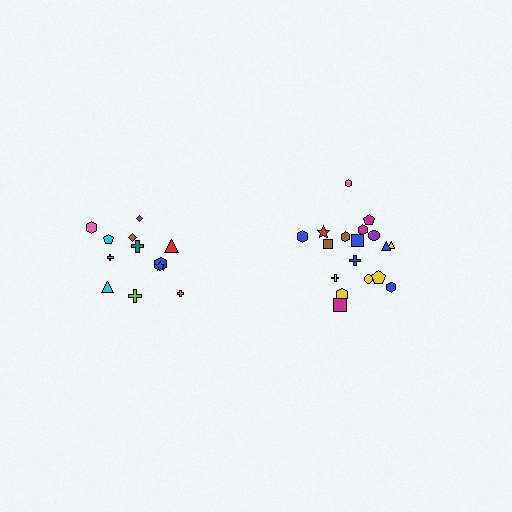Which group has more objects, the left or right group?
The right group.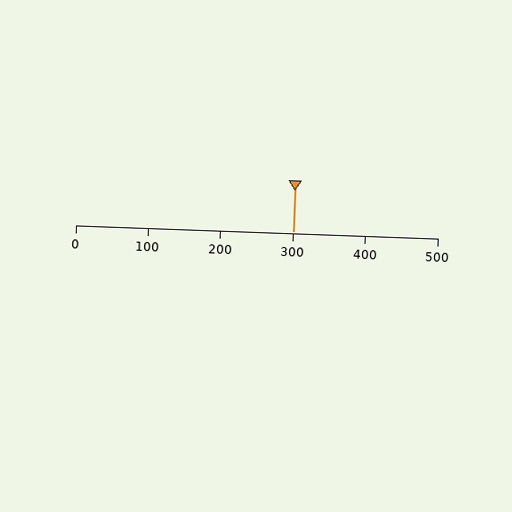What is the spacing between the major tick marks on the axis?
The major ticks are spaced 100 apart.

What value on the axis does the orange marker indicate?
The marker indicates approximately 300.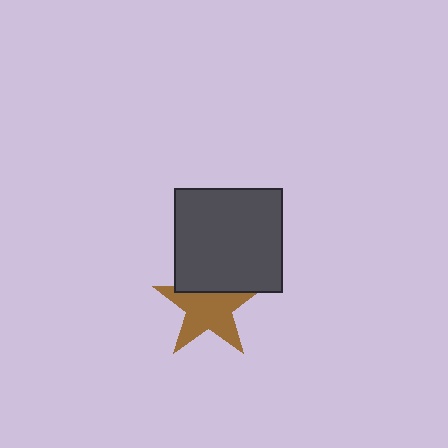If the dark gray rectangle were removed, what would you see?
You would see the complete brown star.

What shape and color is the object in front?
The object in front is a dark gray rectangle.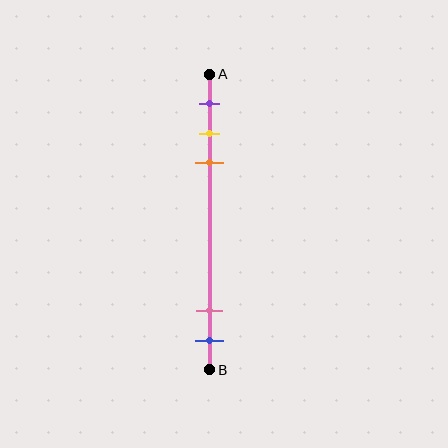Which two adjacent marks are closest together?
The yellow and orange marks are the closest adjacent pair.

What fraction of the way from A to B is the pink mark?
The pink mark is approximately 80% (0.8) of the way from A to B.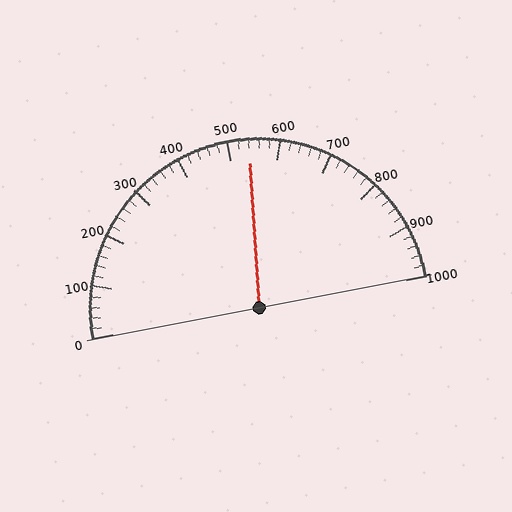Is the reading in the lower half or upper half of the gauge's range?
The reading is in the upper half of the range (0 to 1000).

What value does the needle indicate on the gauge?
The needle indicates approximately 540.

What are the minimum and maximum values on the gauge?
The gauge ranges from 0 to 1000.